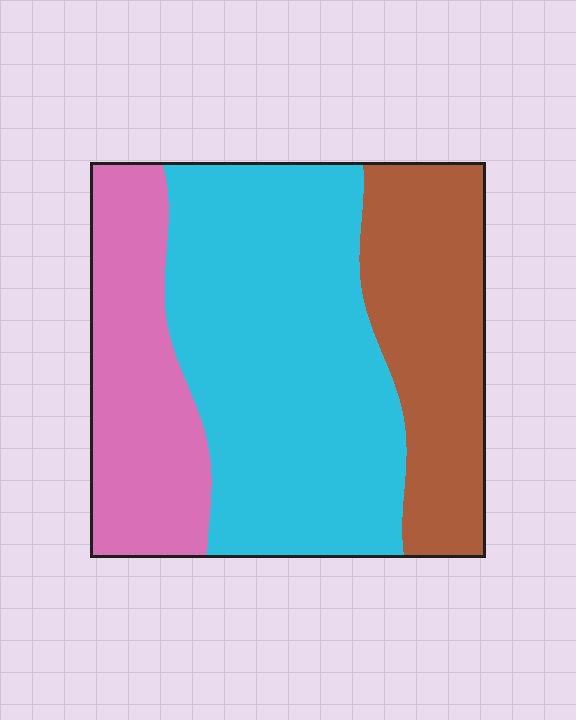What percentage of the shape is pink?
Pink takes up about one quarter (1/4) of the shape.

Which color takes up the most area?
Cyan, at roughly 50%.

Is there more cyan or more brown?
Cyan.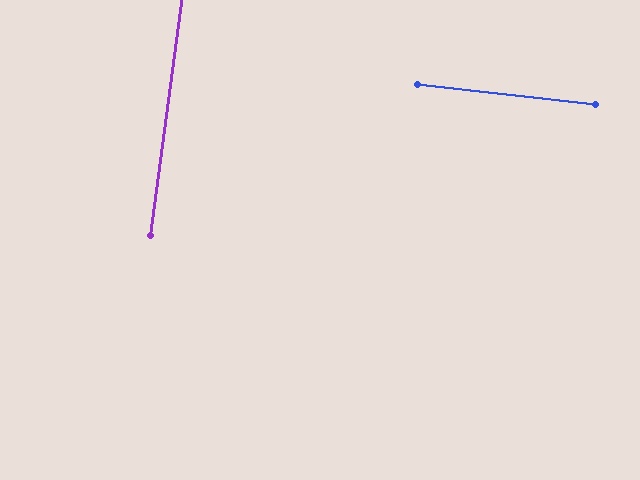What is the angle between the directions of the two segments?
Approximately 89 degrees.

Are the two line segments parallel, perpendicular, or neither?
Perpendicular — they meet at approximately 89°.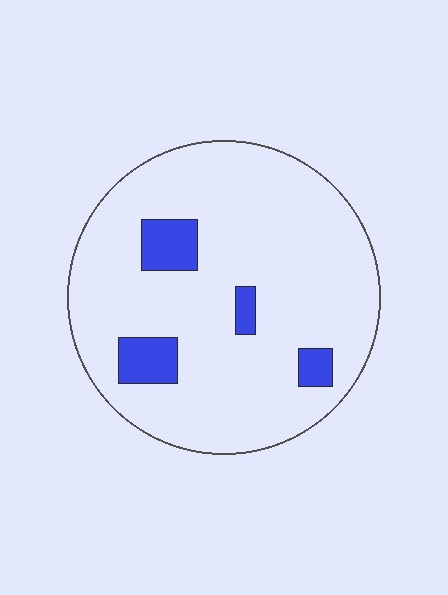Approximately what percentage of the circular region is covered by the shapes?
Approximately 10%.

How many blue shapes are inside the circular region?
4.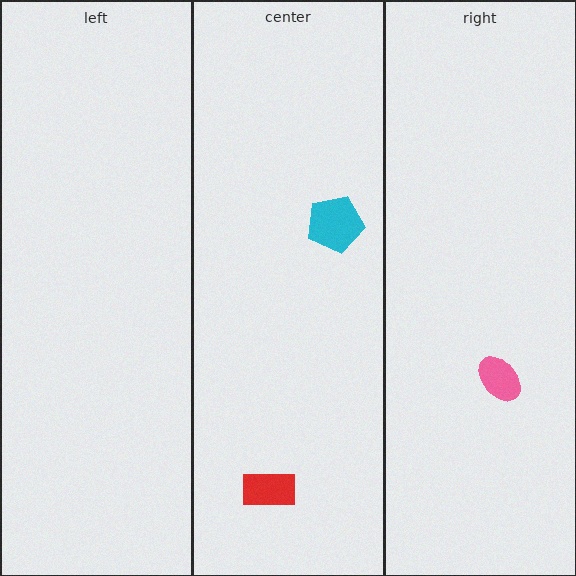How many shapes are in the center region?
2.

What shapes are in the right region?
The pink ellipse.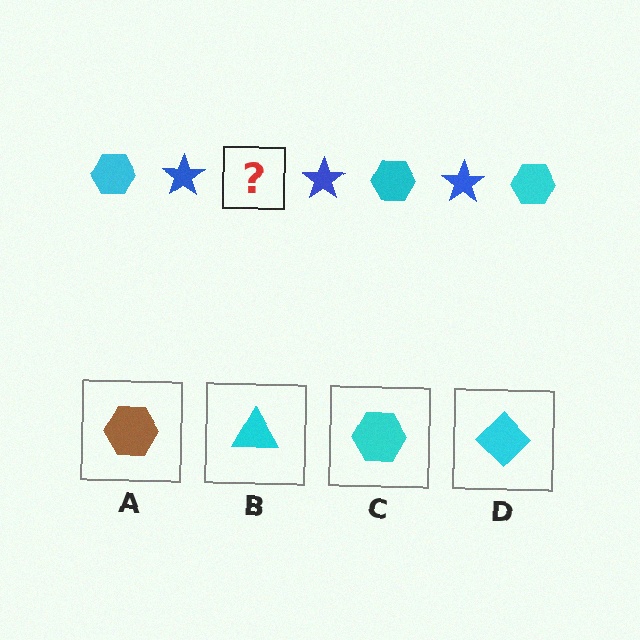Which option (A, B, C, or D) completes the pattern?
C.